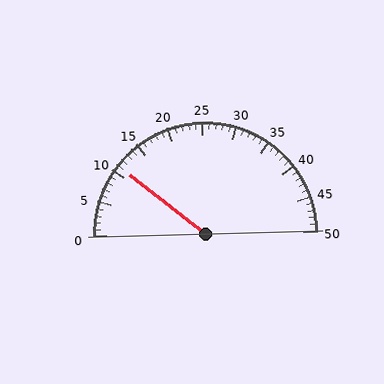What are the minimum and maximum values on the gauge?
The gauge ranges from 0 to 50.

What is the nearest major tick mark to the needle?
The nearest major tick mark is 10.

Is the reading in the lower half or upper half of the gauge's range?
The reading is in the lower half of the range (0 to 50).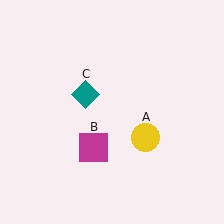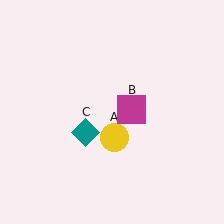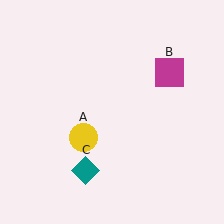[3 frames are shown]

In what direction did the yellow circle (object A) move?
The yellow circle (object A) moved left.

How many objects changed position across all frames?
3 objects changed position: yellow circle (object A), magenta square (object B), teal diamond (object C).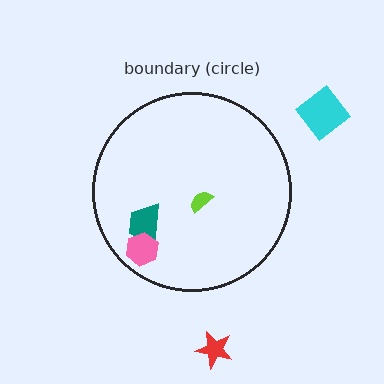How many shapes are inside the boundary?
3 inside, 2 outside.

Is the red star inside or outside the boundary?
Outside.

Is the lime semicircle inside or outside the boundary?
Inside.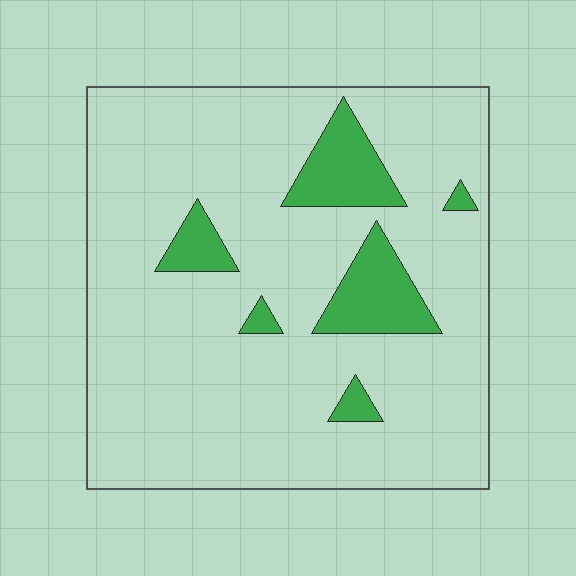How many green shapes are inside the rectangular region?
6.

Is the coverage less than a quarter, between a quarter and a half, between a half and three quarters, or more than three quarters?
Less than a quarter.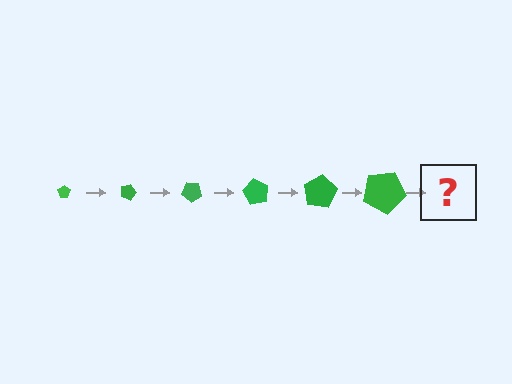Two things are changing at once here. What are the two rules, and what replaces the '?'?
The two rules are that the pentagon grows larger each step and it rotates 20 degrees each step. The '?' should be a pentagon, larger than the previous one and rotated 120 degrees from the start.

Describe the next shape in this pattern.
It should be a pentagon, larger than the previous one and rotated 120 degrees from the start.